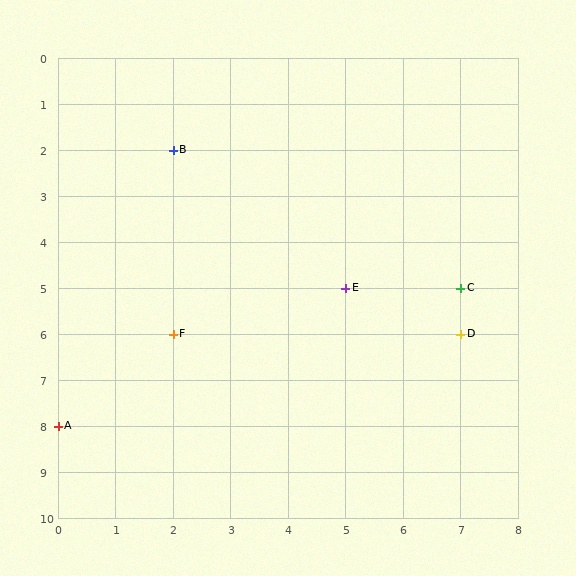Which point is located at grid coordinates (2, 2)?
Point B is at (2, 2).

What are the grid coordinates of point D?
Point D is at grid coordinates (7, 6).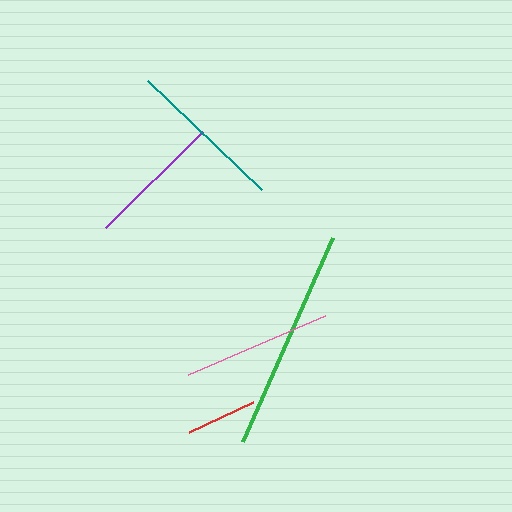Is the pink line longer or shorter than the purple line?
The pink line is longer than the purple line.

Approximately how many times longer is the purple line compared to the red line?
The purple line is approximately 1.9 times the length of the red line.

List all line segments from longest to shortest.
From longest to shortest: green, teal, pink, purple, red.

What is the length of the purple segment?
The purple segment is approximately 137 pixels long.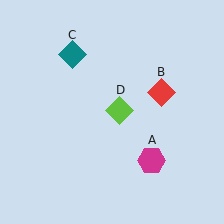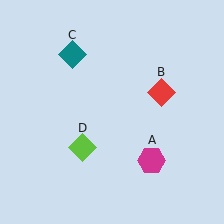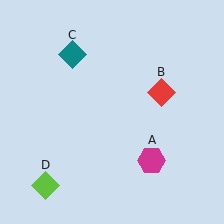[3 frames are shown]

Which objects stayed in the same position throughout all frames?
Magenta hexagon (object A) and red diamond (object B) and teal diamond (object C) remained stationary.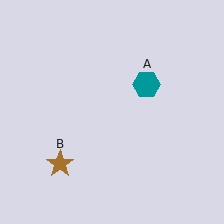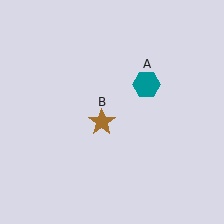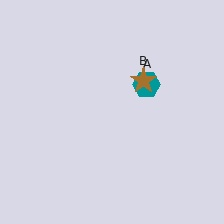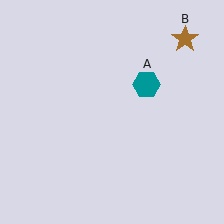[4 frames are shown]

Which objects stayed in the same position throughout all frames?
Teal hexagon (object A) remained stationary.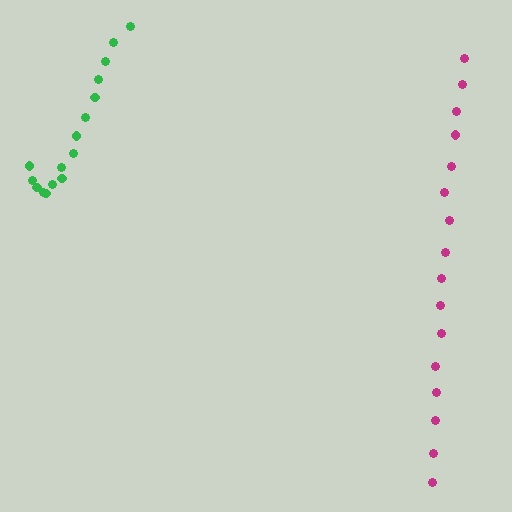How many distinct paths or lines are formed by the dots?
There are 2 distinct paths.